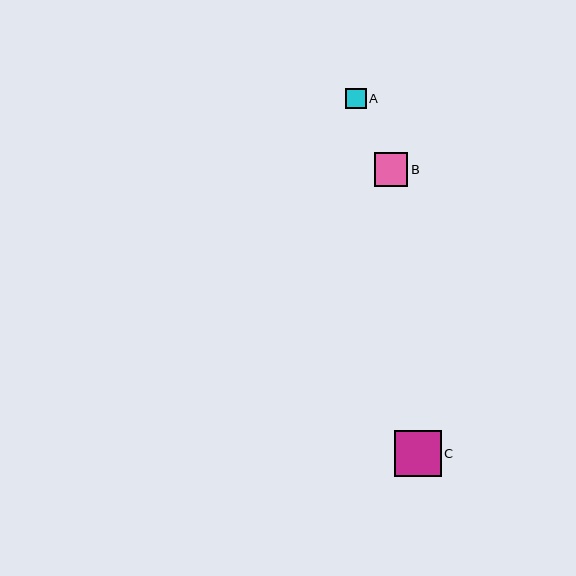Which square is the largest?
Square C is the largest with a size of approximately 46 pixels.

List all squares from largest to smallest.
From largest to smallest: C, B, A.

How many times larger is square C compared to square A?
Square C is approximately 2.3 times the size of square A.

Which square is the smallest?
Square A is the smallest with a size of approximately 20 pixels.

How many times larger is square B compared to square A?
Square B is approximately 1.7 times the size of square A.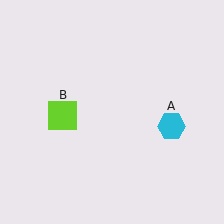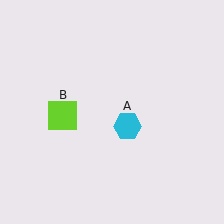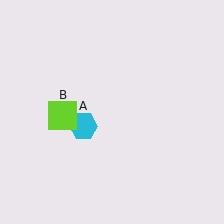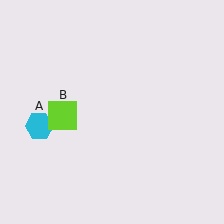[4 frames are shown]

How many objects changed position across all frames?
1 object changed position: cyan hexagon (object A).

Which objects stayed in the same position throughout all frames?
Lime square (object B) remained stationary.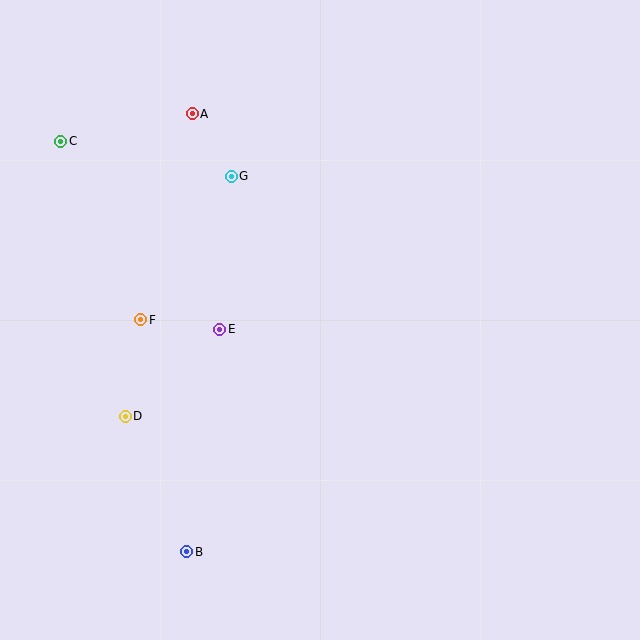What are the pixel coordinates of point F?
Point F is at (141, 320).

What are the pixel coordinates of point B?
Point B is at (187, 552).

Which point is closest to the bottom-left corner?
Point B is closest to the bottom-left corner.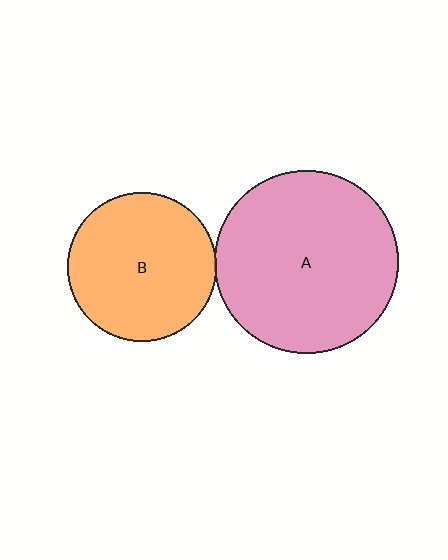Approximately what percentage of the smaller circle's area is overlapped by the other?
Approximately 5%.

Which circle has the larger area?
Circle A (pink).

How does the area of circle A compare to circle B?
Approximately 1.5 times.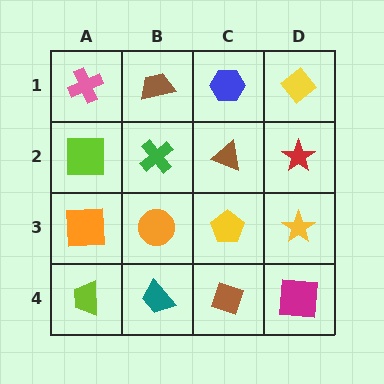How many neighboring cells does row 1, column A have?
2.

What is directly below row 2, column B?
An orange circle.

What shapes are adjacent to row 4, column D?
A yellow star (row 3, column D), a brown diamond (row 4, column C).